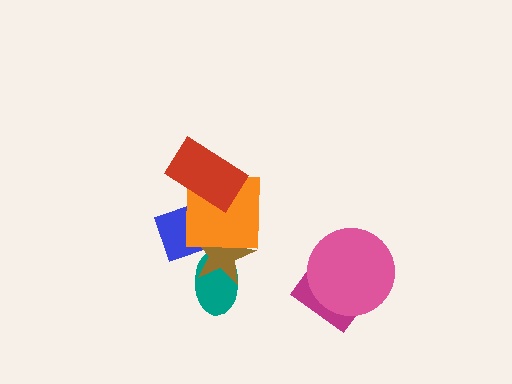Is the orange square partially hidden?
Yes, it is partially covered by another shape.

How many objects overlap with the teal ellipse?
1 object overlaps with the teal ellipse.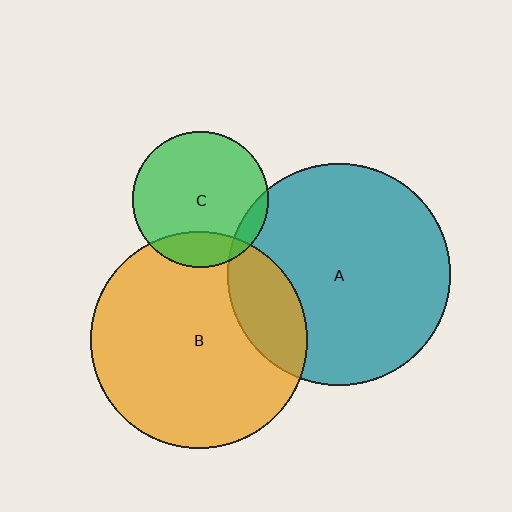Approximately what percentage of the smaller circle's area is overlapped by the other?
Approximately 10%.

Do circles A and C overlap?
Yes.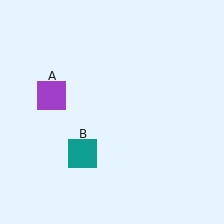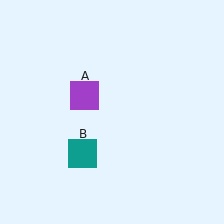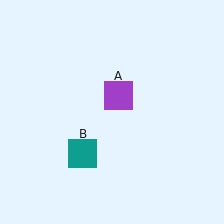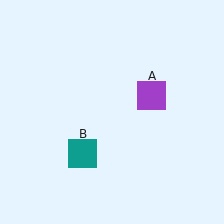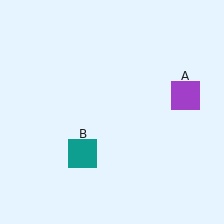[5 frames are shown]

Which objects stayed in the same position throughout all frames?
Teal square (object B) remained stationary.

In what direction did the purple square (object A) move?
The purple square (object A) moved right.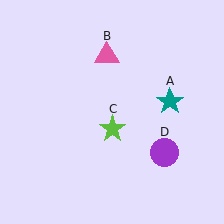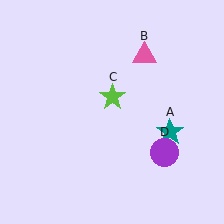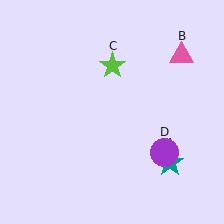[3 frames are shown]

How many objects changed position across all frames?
3 objects changed position: teal star (object A), pink triangle (object B), lime star (object C).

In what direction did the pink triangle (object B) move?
The pink triangle (object B) moved right.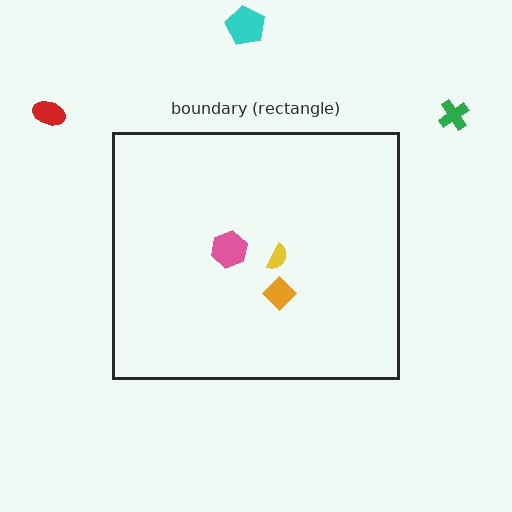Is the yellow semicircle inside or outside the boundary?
Inside.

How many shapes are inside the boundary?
3 inside, 3 outside.